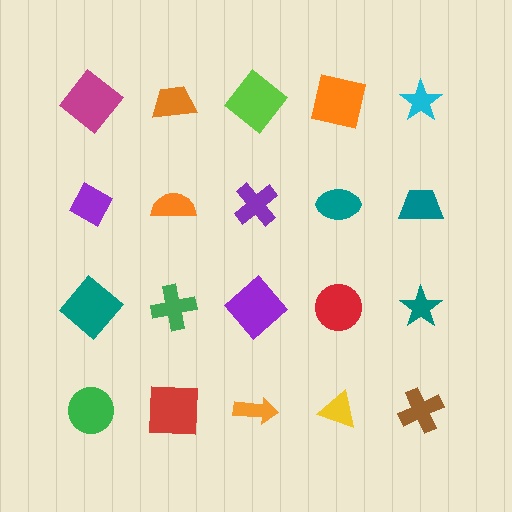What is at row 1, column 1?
A magenta diamond.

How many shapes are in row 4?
5 shapes.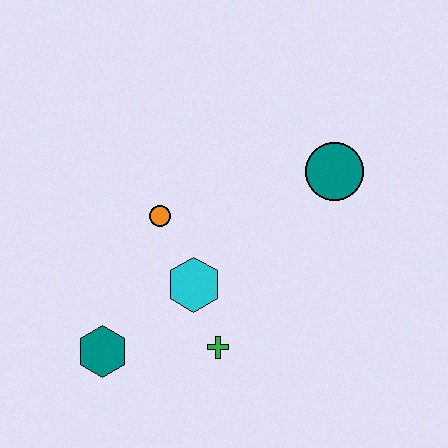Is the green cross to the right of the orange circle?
Yes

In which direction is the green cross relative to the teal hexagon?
The green cross is to the right of the teal hexagon.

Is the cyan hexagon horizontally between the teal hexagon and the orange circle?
No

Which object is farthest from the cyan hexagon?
The teal circle is farthest from the cyan hexagon.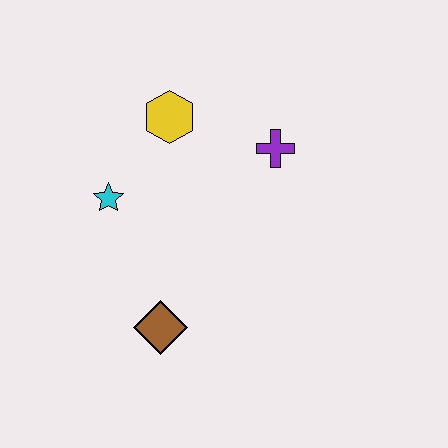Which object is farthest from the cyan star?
The purple cross is farthest from the cyan star.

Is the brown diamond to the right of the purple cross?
No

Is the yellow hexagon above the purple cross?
Yes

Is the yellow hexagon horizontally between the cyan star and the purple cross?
Yes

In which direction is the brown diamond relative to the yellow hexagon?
The brown diamond is below the yellow hexagon.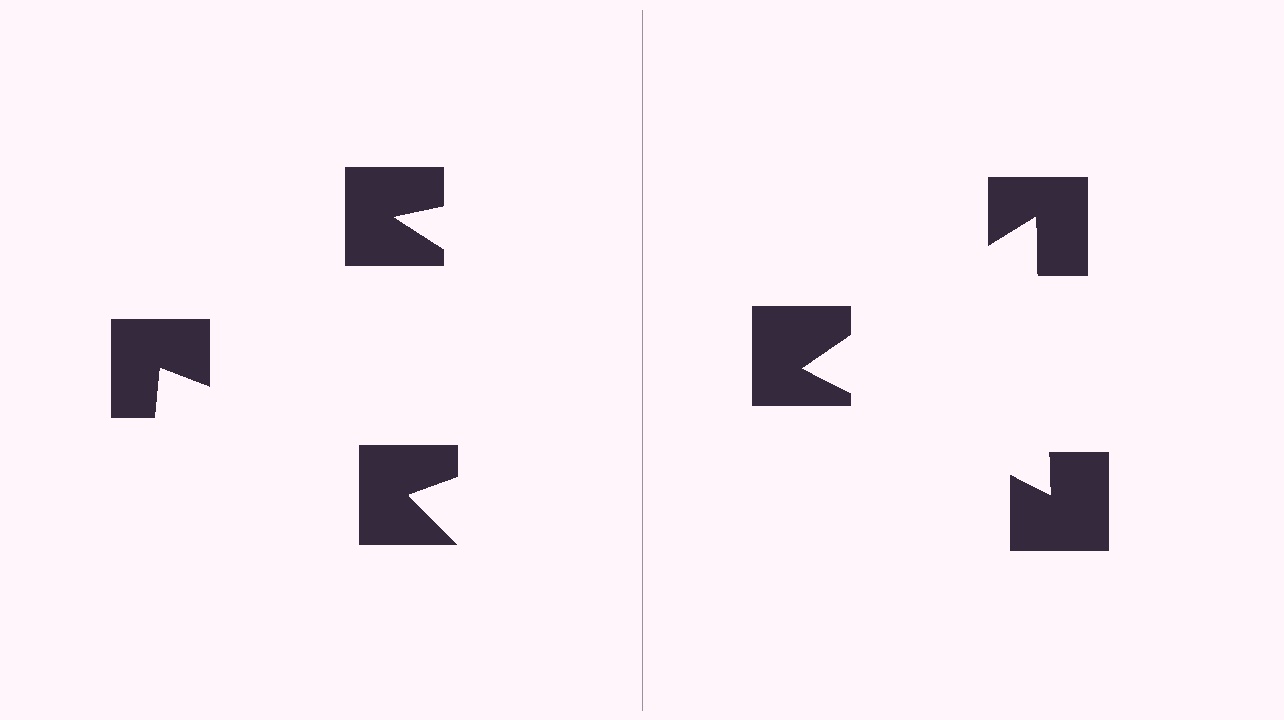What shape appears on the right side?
An illusory triangle.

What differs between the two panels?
The notched squares are positioned identically on both sides; only the wedge orientations differ. On the right they align to a triangle; on the left they are misaligned.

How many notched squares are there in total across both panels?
6 — 3 on each side.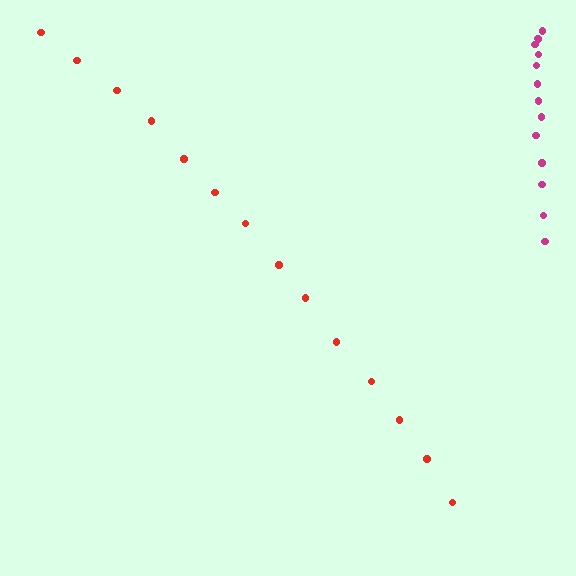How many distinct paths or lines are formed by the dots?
There are 2 distinct paths.